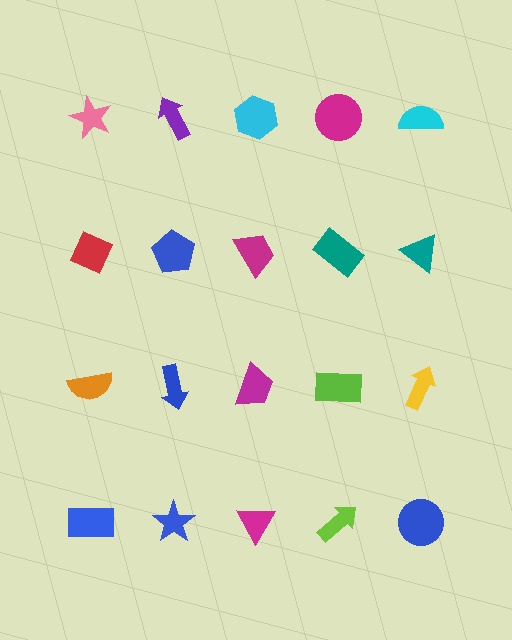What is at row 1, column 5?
A cyan semicircle.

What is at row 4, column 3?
A magenta triangle.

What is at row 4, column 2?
A blue star.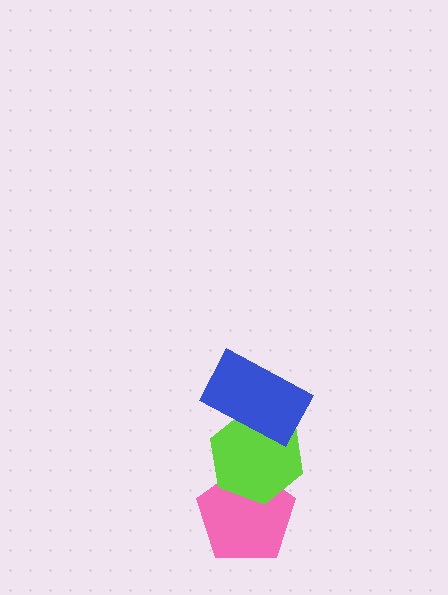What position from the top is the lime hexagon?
The lime hexagon is 2nd from the top.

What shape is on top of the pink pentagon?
The lime hexagon is on top of the pink pentagon.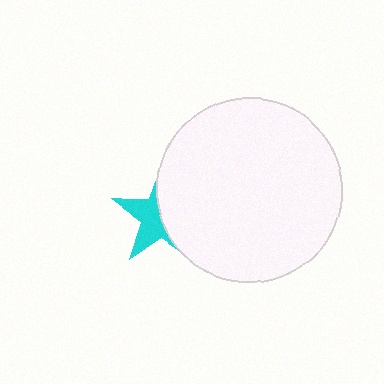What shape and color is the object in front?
The object in front is a white circle.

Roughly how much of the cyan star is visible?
About half of it is visible (roughly 46%).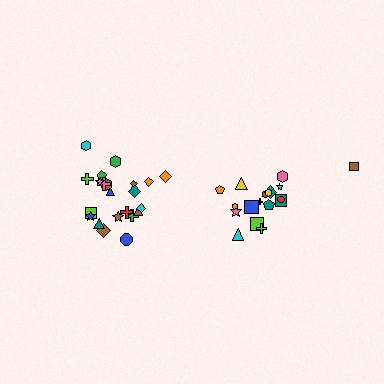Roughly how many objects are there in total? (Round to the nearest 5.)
Roughly 40 objects in total.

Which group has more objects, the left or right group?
The left group.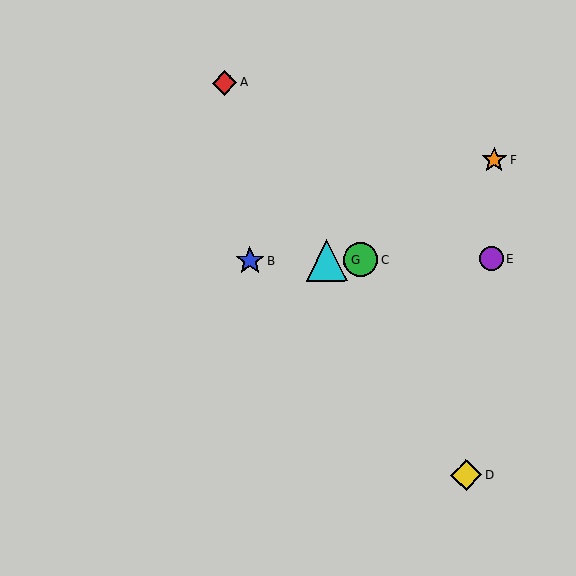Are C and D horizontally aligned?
No, C is at y≈260 and D is at y≈475.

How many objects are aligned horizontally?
4 objects (B, C, E, G) are aligned horizontally.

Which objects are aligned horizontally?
Objects B, C, E, G are aligned horizontally.